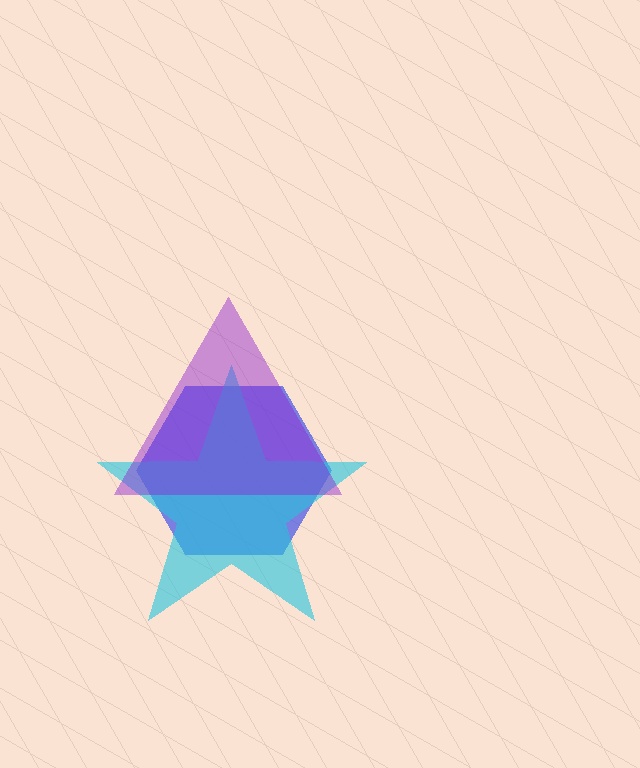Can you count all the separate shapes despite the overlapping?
Yes, there are 3 separate shapes.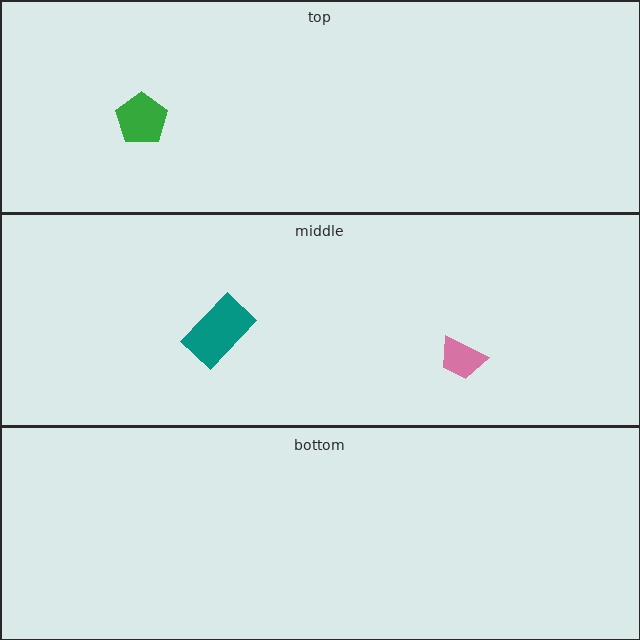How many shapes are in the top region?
1.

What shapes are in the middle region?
The pink trapezoid, the teal rectangle.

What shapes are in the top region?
The green pentagon.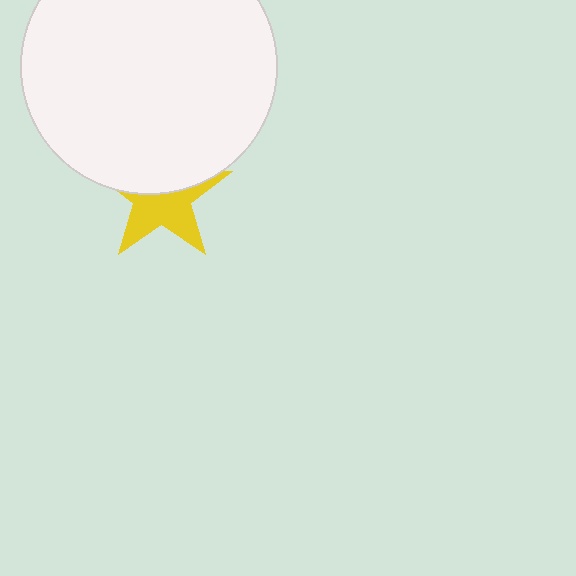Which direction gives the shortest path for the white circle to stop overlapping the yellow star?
Moving up gives the shortest separation.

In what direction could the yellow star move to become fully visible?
The yellow star could move down. That would shift it out from behind the white circle entirely.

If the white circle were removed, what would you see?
You would see the complete yellow star.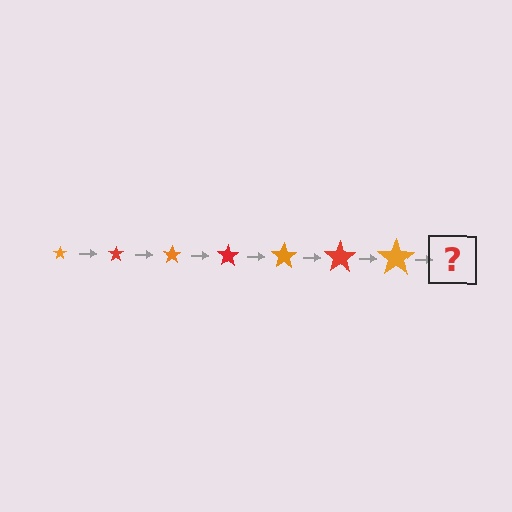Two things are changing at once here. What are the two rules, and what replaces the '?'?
The two rules are that the star grows larger each step and the color cycles through orange and red. The '?' should be a red star, larger than the previous one.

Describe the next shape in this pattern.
It should be a red star, larger than the previous one.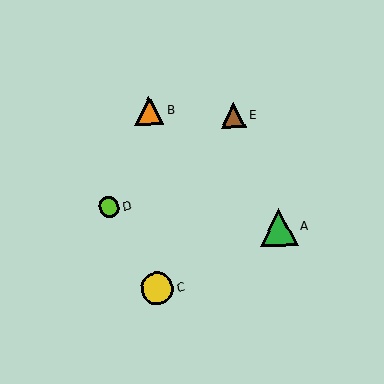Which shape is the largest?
The green triangle (labeled A) is the largest.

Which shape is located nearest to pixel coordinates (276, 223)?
The green triangle (labeled A) at (279, 227) is nearest to that location.